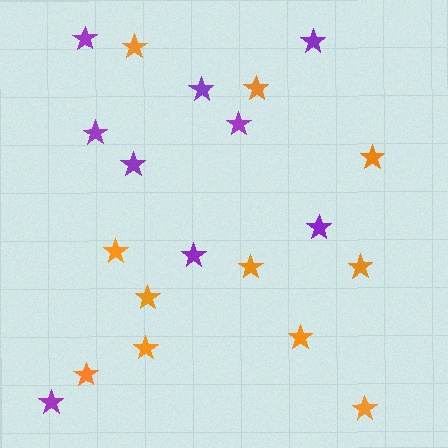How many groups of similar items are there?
There are 2 groups: one group of orange stars (11) and one group of purple stars (9).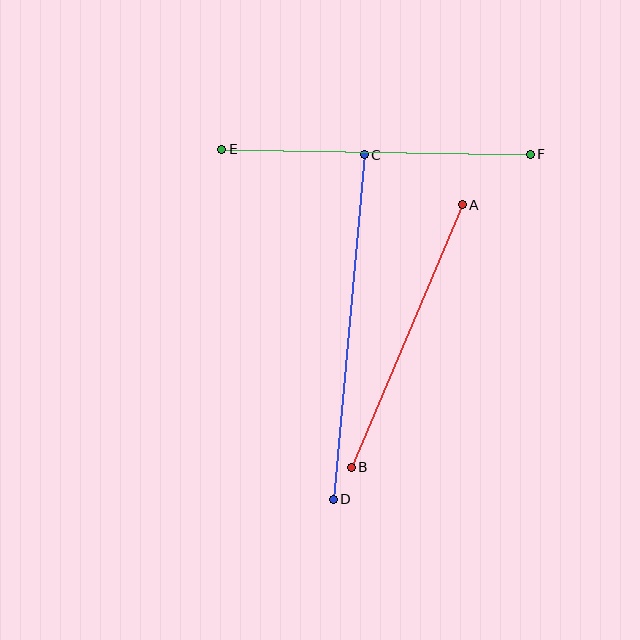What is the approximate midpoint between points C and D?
The midpoint is at approximately (349, 327) pixels.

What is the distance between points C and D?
The distance is approximately 346 pixels.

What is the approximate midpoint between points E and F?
The midpoint is at approximately (376, 152) pixels.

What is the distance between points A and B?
The distance is approximately 285 pixels.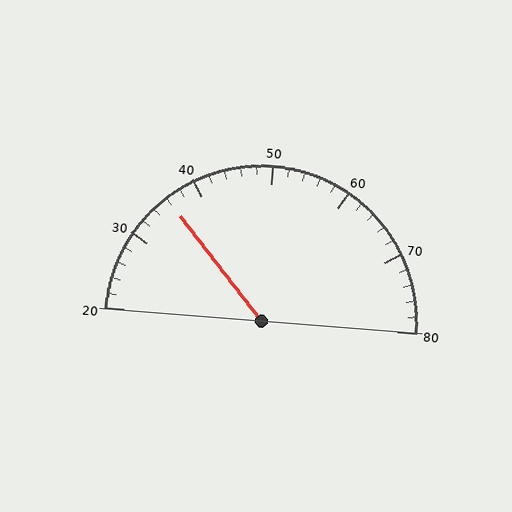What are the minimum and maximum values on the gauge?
The gauge ranges from 20 to 80.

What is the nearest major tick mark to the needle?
The nearest major tick mark is 40.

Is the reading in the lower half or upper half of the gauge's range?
The reading is in the lower half of the range (20 to 80).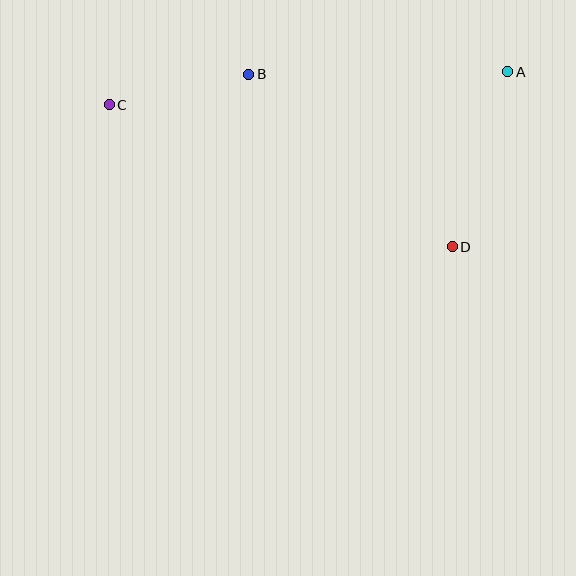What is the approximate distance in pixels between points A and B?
The distance between A and B is approximately 259 pixels.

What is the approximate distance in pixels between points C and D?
The distance between C and D is approximately 372 pixels.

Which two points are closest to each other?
Points B and C are closest to each other.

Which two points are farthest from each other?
Points A and C are farthest from each other.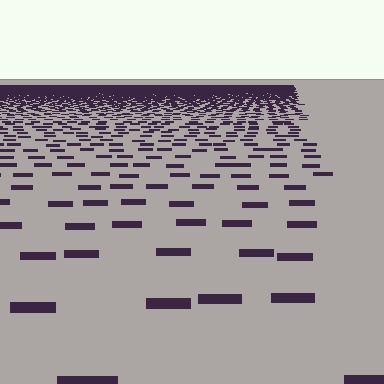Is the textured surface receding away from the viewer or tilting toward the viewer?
The surface is receding away from the viewer. Texture elements get smaller and denser toward the top.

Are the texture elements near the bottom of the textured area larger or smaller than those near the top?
Larger. Near the bottom, elements are closer to the viewer and appear at a bigger on-screen size.